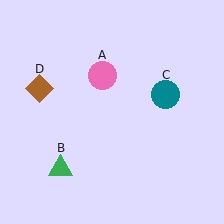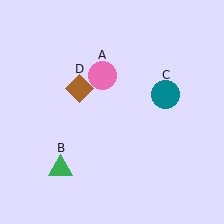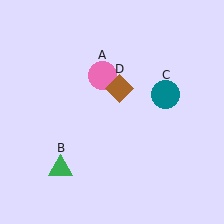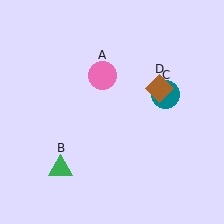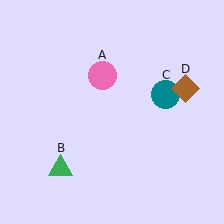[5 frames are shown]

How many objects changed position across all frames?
1 object changed position: brown diamond (object D).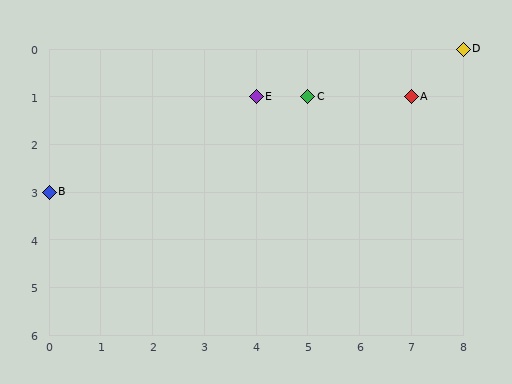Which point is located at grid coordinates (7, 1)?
Point A is at (7, 1).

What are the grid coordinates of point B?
Point B is at grid coordinates (0, 3).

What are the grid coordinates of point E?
Point E is at grid coordinates (4, 1).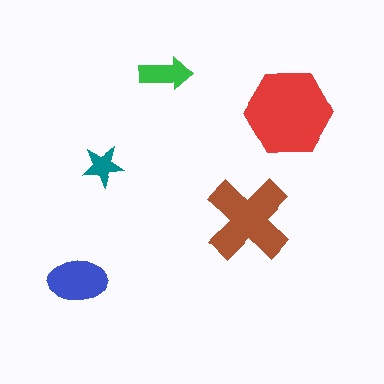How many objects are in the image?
There are 5 objects in the image.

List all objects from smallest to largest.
The teal star, the green arrow, the blue ellipse, the brown cross, the red hexagon.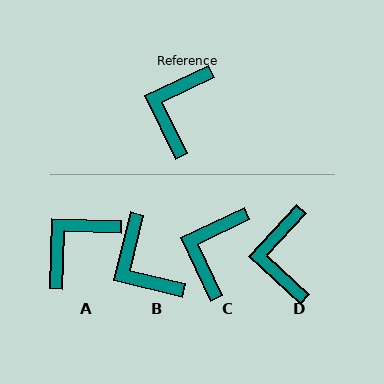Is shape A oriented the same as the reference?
No, it is off by about 27 degrees.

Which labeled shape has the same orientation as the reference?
C.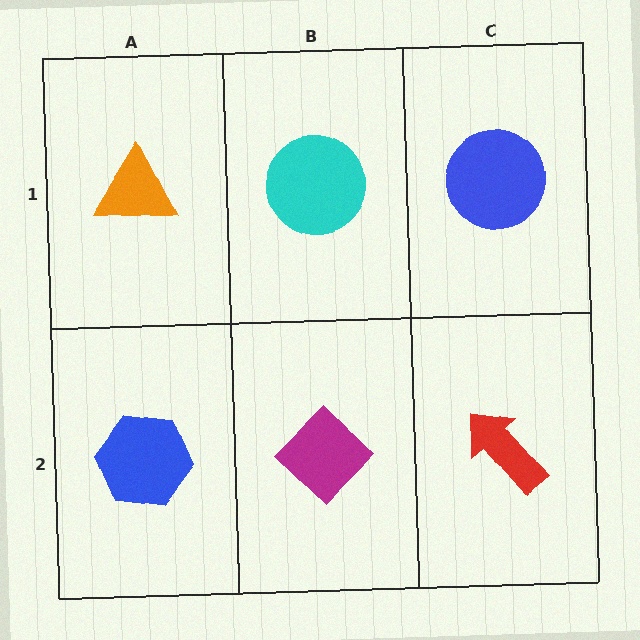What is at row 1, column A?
An orange triangle.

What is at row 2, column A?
A blue hexagon.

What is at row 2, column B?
A magenta diamond.